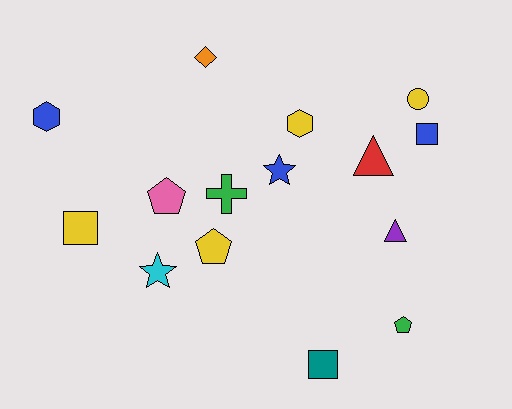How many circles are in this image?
There is 1 circle.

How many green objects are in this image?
There are 2 green objects.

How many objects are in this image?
There are 15 objects.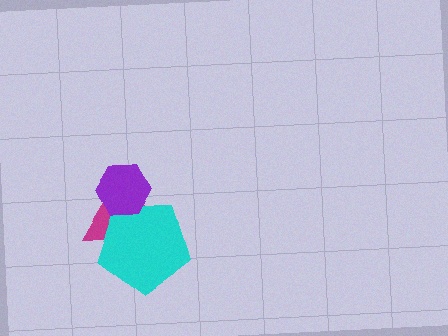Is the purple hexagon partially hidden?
No, no other shape covers it.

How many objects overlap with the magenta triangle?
2 objects overlap with the magenta triangle.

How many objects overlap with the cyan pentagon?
2 objects overlap with the cyan pentagon.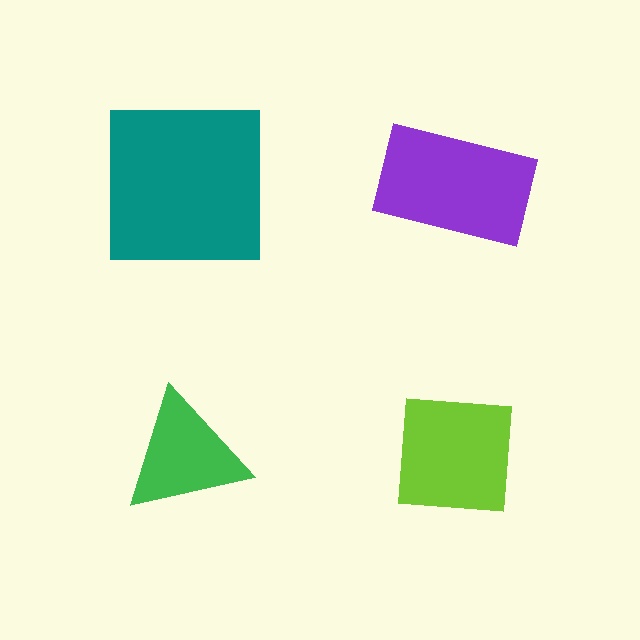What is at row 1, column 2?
A purple rectangle.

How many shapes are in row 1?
2 shapes.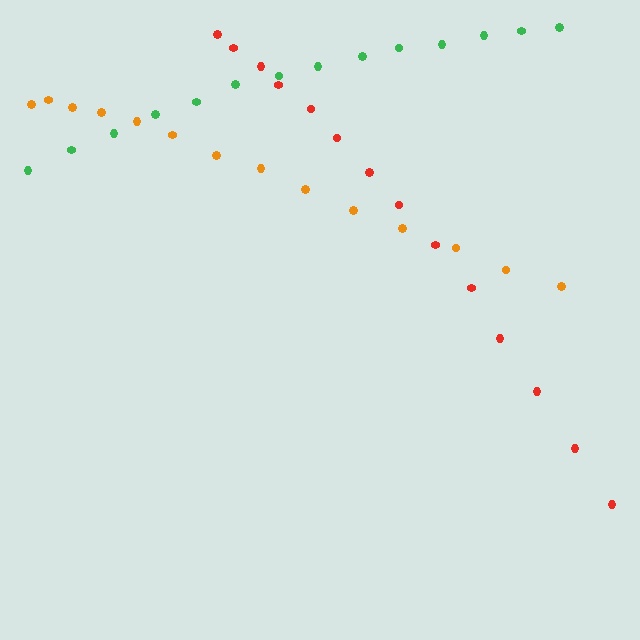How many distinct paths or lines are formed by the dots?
There are 3 distinct paths.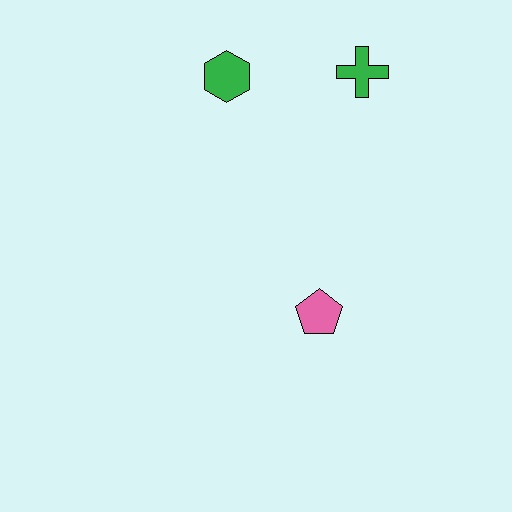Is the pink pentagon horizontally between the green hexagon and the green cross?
Yes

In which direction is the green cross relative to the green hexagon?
The green cross is to the right of the green hexagon.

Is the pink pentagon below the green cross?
Yes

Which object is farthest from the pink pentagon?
The green hexagon is farthest from the pink pentagon.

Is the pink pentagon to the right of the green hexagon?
Yes